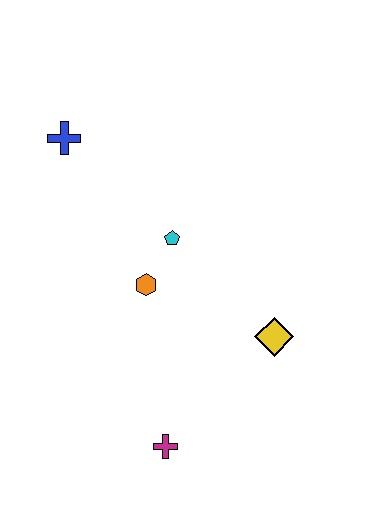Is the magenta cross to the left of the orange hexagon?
No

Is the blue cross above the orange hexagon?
Yes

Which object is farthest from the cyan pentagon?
The magenta cross is farthest from the cyan pentagon.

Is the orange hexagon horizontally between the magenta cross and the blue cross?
Yes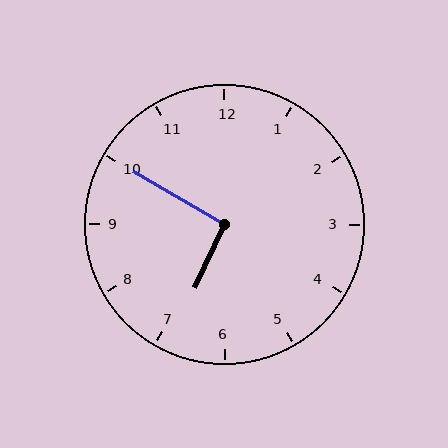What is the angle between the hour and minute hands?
Approximately 95 degrees.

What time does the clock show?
6:50.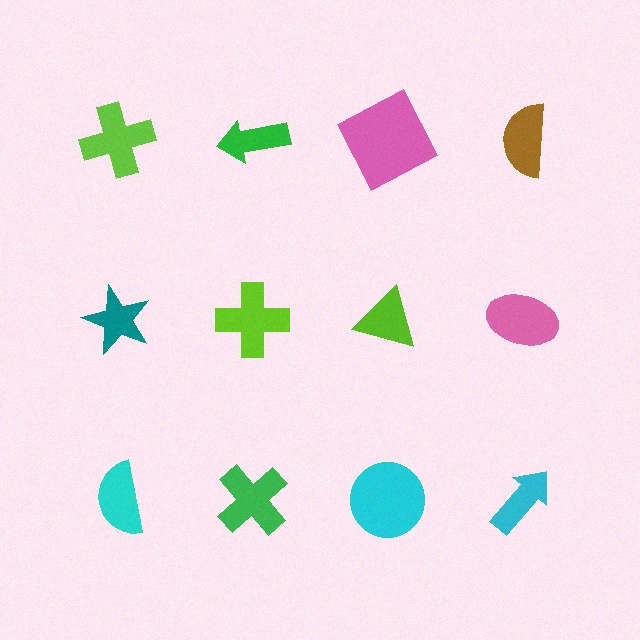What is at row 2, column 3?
A lime triangle.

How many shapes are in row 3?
4 shapes.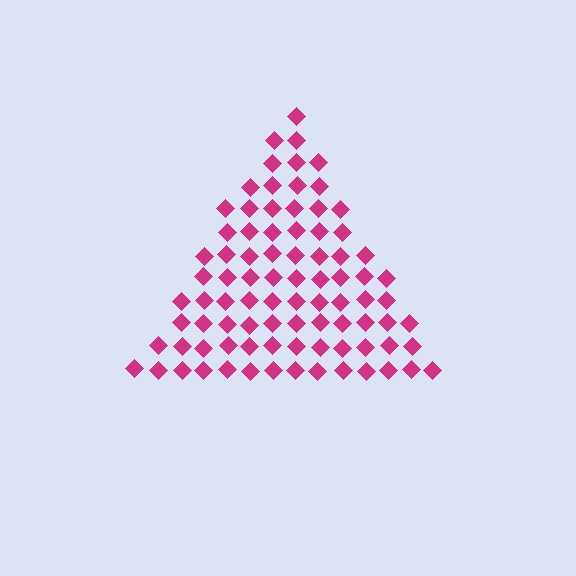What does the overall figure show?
The overall figure shows a triangle.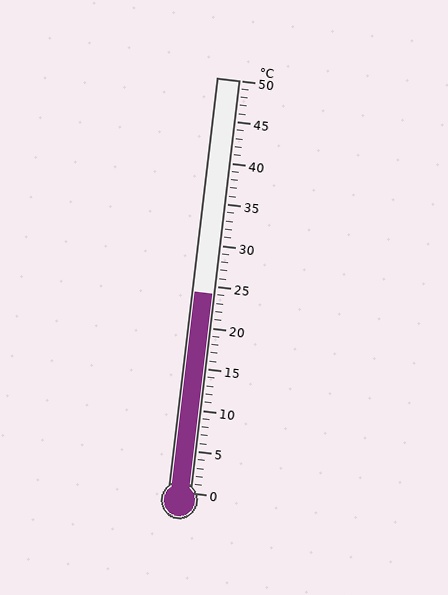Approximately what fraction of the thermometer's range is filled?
The thermometer is filled to approximately 50% of its range.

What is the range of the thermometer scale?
The thermometer scale ranges from 0°C to 50°C.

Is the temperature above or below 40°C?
The temperature is below 40°C.